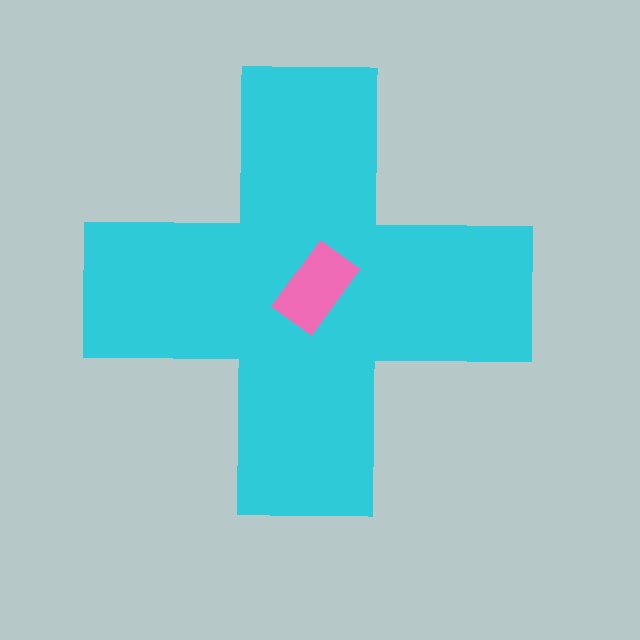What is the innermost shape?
The pink rectangle.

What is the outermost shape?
The cyan cross.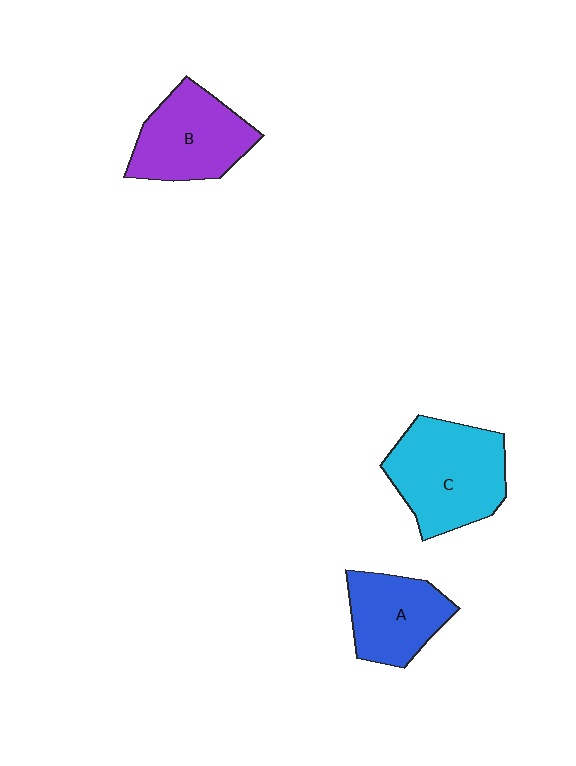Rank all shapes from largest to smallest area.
From largest to smallest: C (cyan), B (purple), A (blue).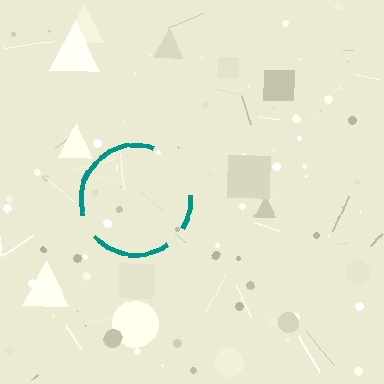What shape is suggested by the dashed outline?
The dashed outline suggests a circle.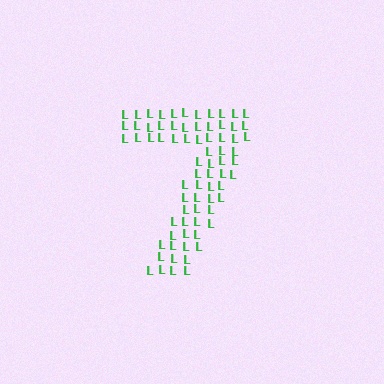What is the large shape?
The large shape is the digit 7.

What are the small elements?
The small elements are letter L's.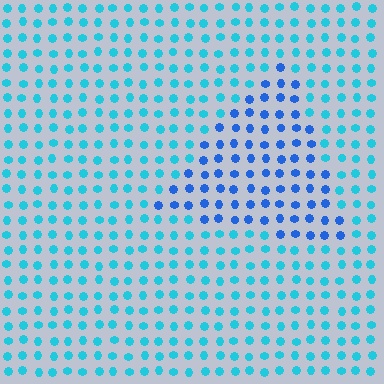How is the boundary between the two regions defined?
The boundary is defined purely by a slight shift in hue (about 32 degrees). Spacing, size, and orientation are identical on both sides.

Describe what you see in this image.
The image is filled with small cyan elements in a uniform arrangement. A triangle-shaped region is visible where the elements are tinted to a slightly different hue, forming a subtle color boundary.